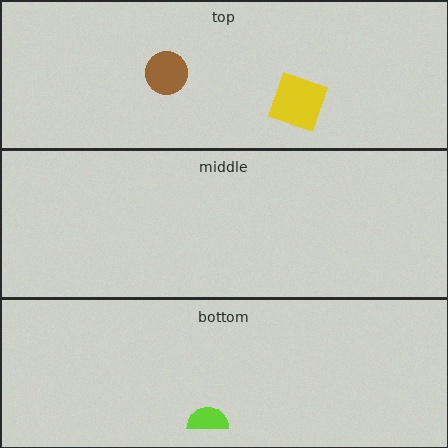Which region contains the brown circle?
The top region.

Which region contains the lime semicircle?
The bottom region.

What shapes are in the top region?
The brown circle, the yellow square.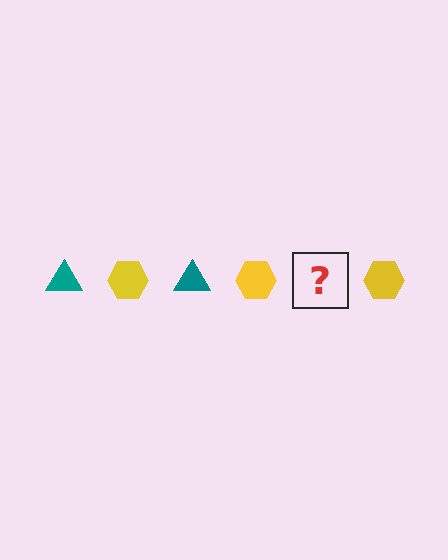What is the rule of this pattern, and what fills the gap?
The rule is that the pattern alternates between teal triangle and yellow hexagon. The gap should be filled with a teal triangle.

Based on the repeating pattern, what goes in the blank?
The blank should be a teal triangle.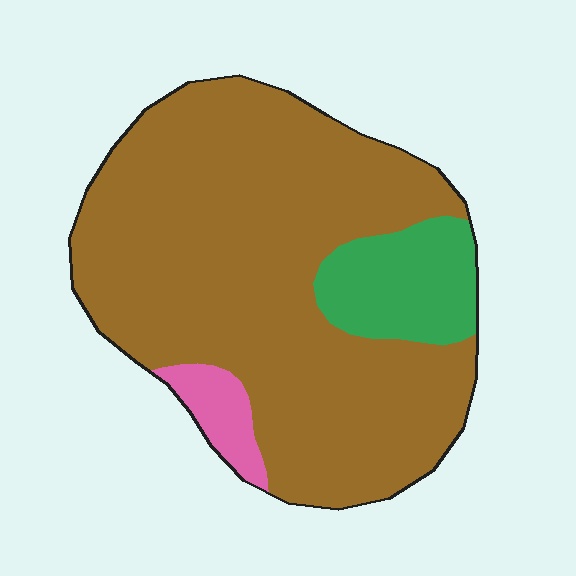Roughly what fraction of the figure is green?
Green covers around 15% of the figure.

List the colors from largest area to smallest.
From largest to smallest: brown, green, pink.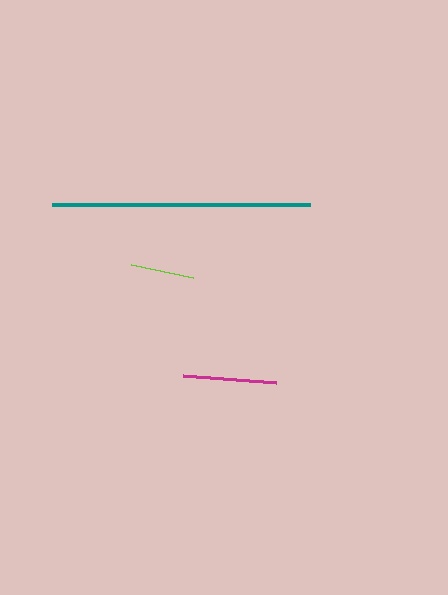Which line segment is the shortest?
The lime line is the shortest at approximately 63 pixels.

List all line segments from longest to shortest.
From longest to shortest: teal, magenta, lime.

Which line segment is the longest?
The teal line is the longest at approximately 258 pixels.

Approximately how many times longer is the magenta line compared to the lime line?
The magenta line is approximately 1.5 times the length of the lime line.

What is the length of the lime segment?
The lime segment is approximately 63 pixels long.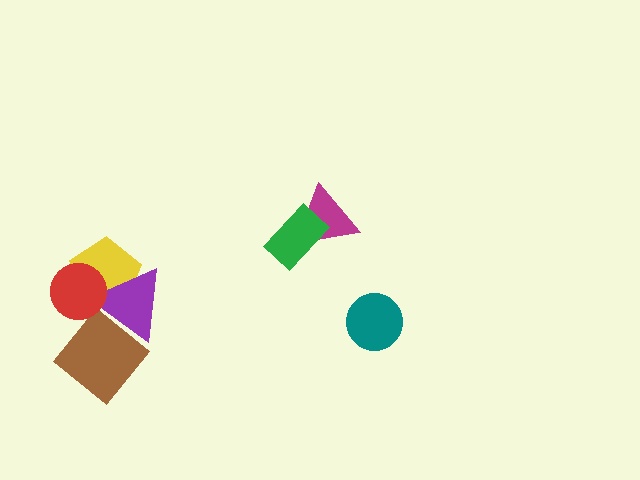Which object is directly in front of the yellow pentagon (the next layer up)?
The purple triangle is directly in front of the yellow pentagon.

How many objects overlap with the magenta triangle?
1 object overlaps with the magenta triangle.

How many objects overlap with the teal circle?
0 objects overlap with the teal circle.